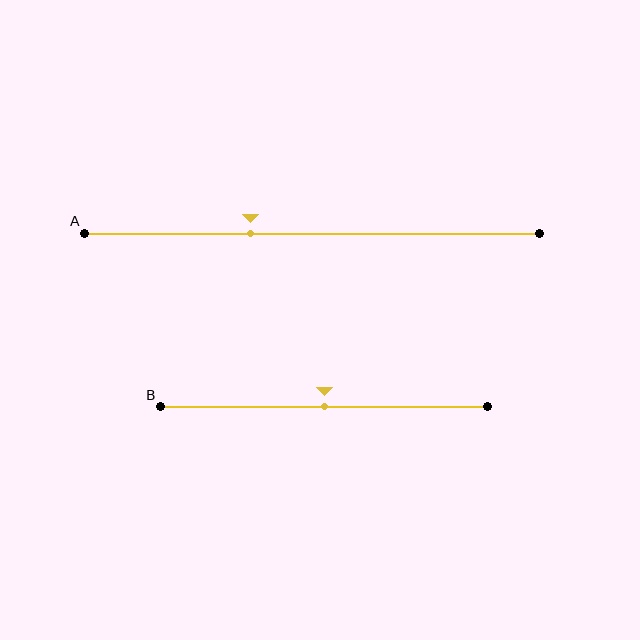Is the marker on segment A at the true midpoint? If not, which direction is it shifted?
No, the marker on segment A is shifted to the left by about 14% of the segment length.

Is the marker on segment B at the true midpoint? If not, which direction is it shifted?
Yes, the marker on segment B is at the true midpoint.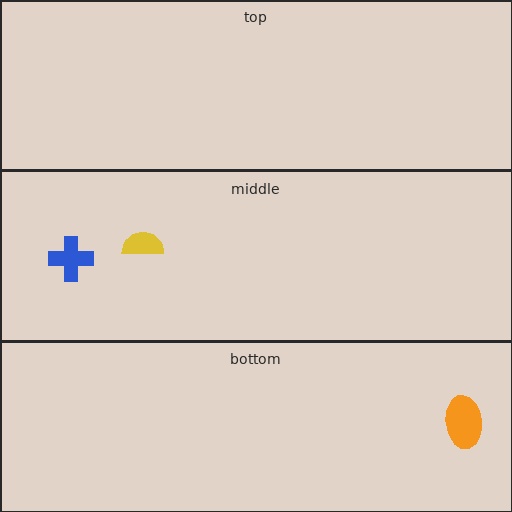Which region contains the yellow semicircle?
The middle region.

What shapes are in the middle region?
The blue cross, the yellow semicircle.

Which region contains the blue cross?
The middle region.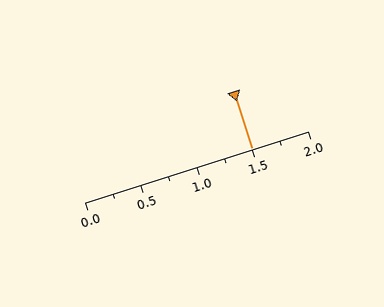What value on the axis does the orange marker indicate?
The marker indicates approximately 1.5.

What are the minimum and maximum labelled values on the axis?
The axis runs from 0.0 to 2.0.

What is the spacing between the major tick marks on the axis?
The major ticks are spaced 0.5 apart.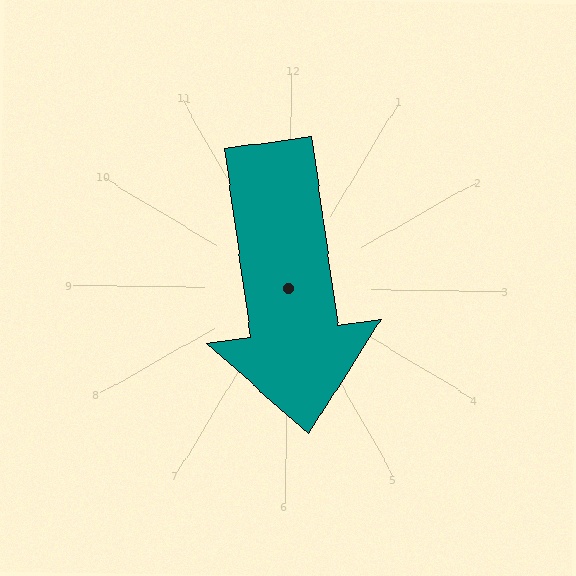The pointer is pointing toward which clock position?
Roughly 6 o'clock.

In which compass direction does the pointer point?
South.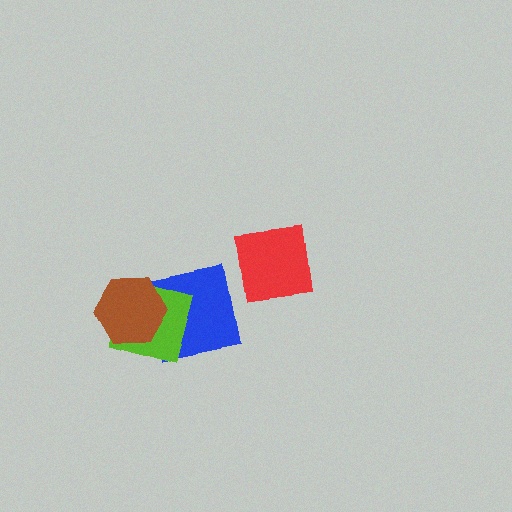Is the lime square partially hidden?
Yes, it is partially covered by another shape.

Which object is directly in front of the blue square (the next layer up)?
The lime square is directly in front of the blue square.